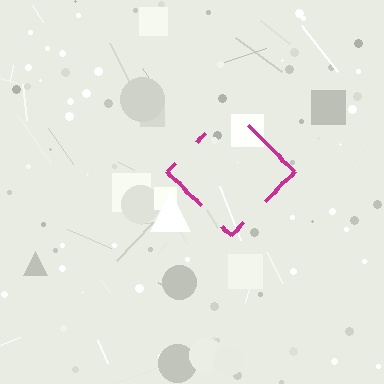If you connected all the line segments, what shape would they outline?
They would outline a diamond.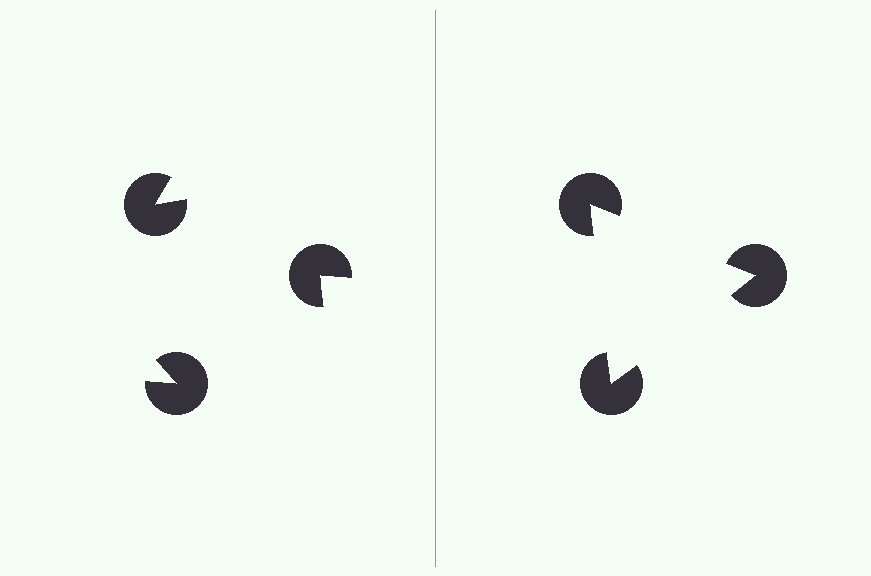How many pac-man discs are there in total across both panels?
6 — 3 on each side.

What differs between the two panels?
The pac-man discs are positioned identically on both sides; only the wedge orientations differ. On the right they align to a triangle; on the left they are misaligned.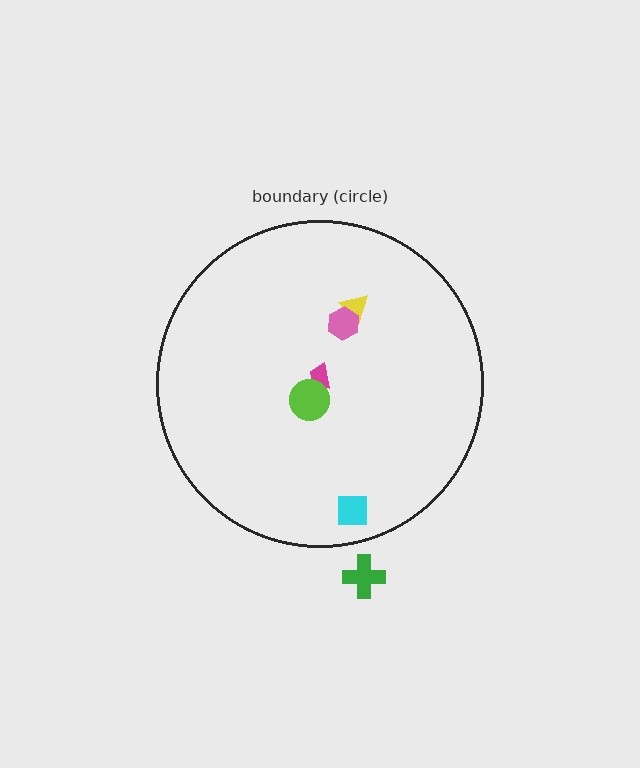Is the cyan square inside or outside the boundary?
Inside.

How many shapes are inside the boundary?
5 inside, 1 outside.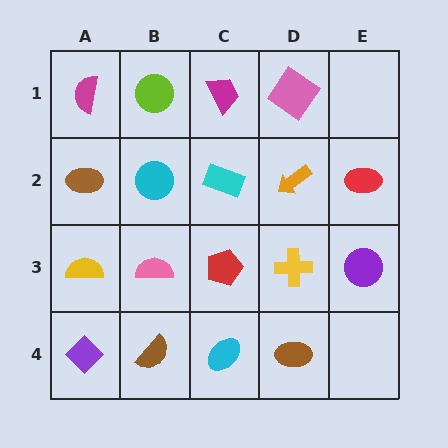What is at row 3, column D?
A yellow cross.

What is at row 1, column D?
A pink diamond.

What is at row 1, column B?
A lime circle.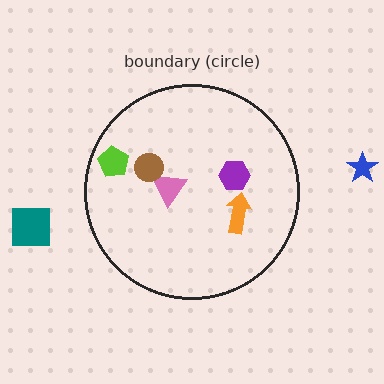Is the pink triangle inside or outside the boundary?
Inside.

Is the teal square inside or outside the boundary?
Outside.